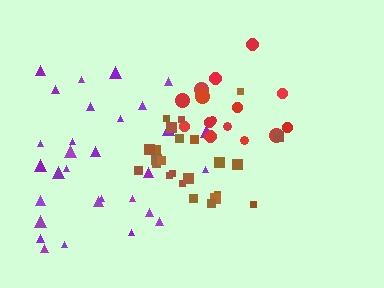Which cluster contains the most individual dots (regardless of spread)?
Purple (30).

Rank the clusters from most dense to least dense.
brown, red, purple.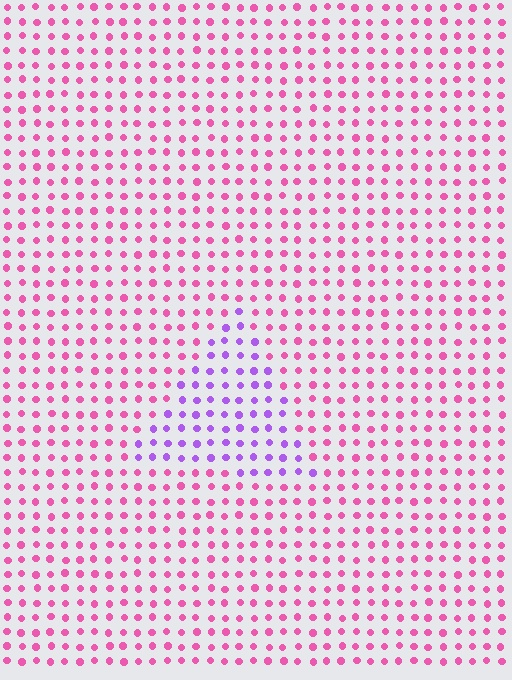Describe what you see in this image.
The image is filled with small pink elements in a uniform arrangement. A triangle-shaped region is visible where the elements are tinted to a slightly different hue, forming a subtle color boundary.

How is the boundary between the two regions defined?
The boundary is defined purely by a slight shift in hue (about 50 degrees). Spacing, size, and orientation are identical on both sides.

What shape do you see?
I see a triangle.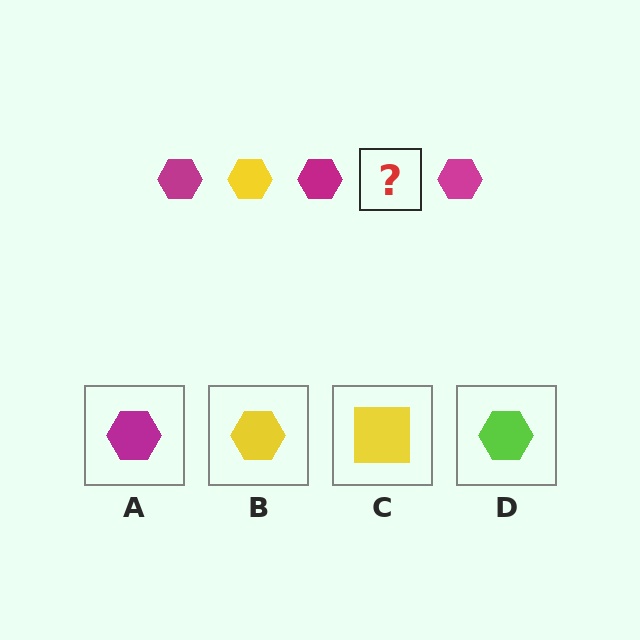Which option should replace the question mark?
Option B.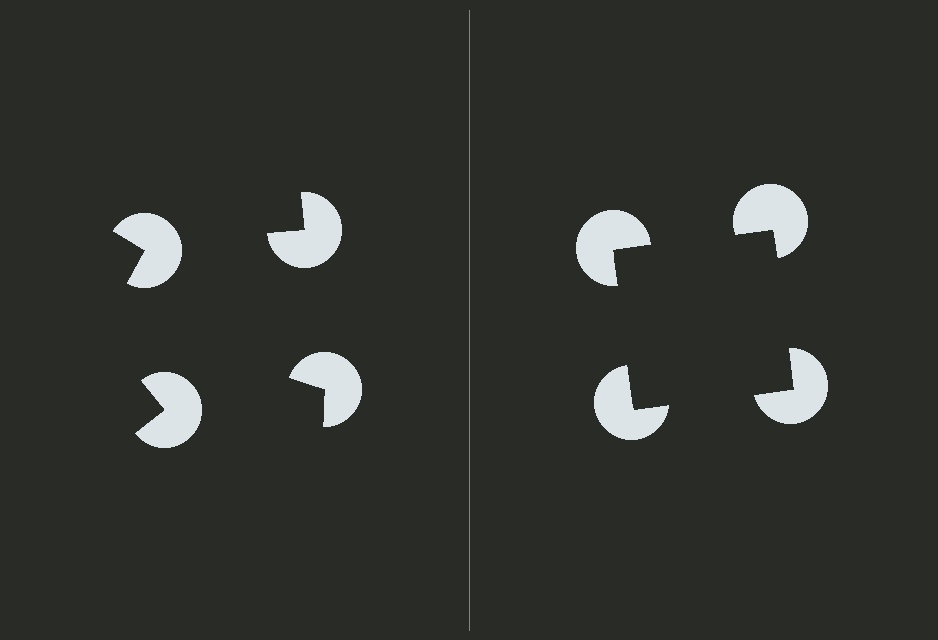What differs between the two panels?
The pac-man discs are positioned identically on both sides; only the wedge orientations differ. On the right they align to a square; on the left they are misaligned.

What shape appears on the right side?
An illusory square.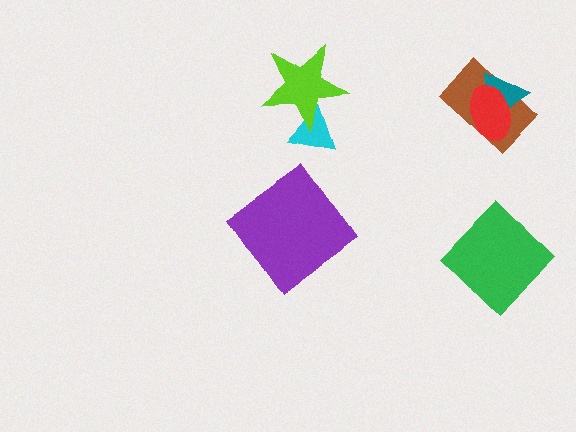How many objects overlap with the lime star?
1 object overlaps with the lime star.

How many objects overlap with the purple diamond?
0 objects overlap with the purple diamond.